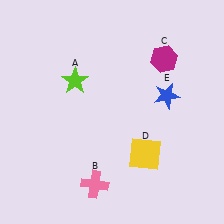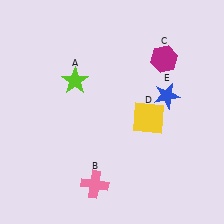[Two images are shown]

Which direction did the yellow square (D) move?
The yellow square (D) moved up.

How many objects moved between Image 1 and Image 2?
1 object moved between the two images.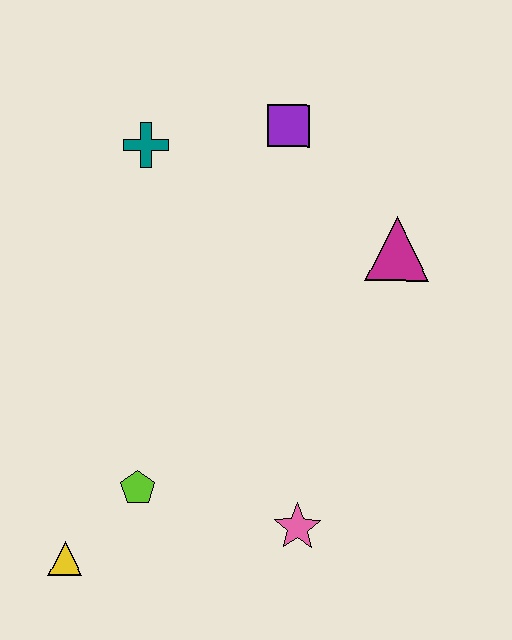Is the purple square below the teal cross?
No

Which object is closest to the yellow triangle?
The lime pentagon is closest to the yellow triangle.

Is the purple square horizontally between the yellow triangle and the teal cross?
No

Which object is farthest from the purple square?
The yellow triangle is farthest from the purple square.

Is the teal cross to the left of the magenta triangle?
Yes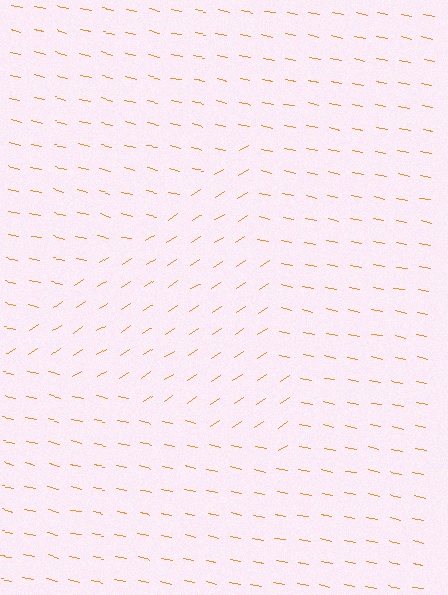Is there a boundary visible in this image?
Yes, there is a texture boundary formed by a change in line orientation.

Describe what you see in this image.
The image is filled with small orange line segments. A triangle region in the image has lines oriented differently from the surrounding lines, creating a visible texture boundary.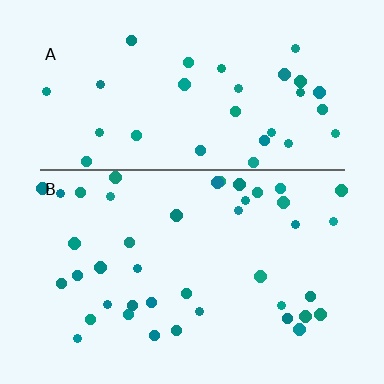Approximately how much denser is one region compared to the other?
Approximately 1.3× — region B over region A.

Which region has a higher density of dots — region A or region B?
B (the bottom).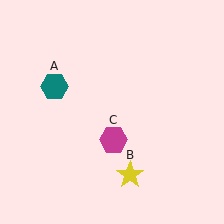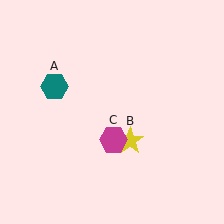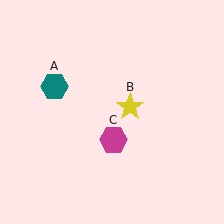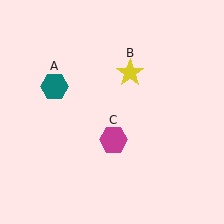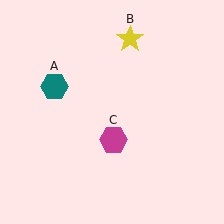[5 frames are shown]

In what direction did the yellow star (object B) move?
The yellow star (object B) moved up.